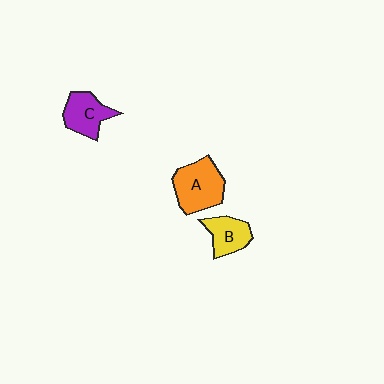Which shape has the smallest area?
Shape B (yellow).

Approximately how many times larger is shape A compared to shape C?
Approximately 1.3 times.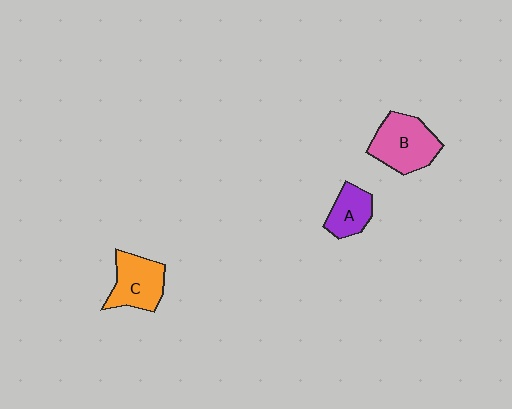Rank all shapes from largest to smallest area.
From largest to smallest: B (pink), C (orange), A (purple).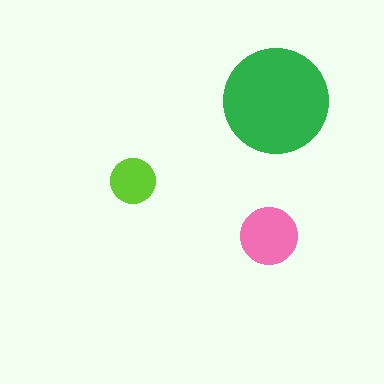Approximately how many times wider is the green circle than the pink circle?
About 2 times wider.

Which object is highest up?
The green circle is topmost.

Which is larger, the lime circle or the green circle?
The green one.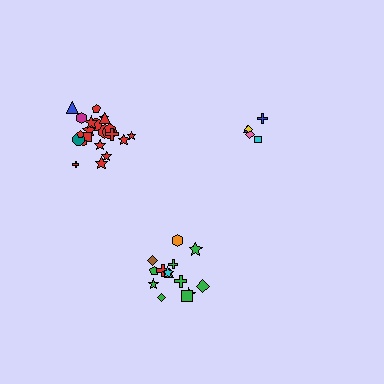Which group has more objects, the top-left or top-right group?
The top-left group.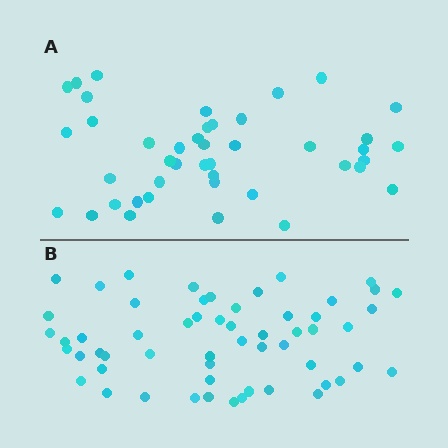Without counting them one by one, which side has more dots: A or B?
Region B (the bottom region) has more dots.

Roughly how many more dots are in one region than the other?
Region B has approximately 15 more dots than region A.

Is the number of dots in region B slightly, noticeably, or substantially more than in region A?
Region B has noticeably more, but not dramatically so. The ratio is roughly 1.3 to 1.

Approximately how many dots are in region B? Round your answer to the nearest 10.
About 60 dots. (The exact count is 57, which rounds to 60.)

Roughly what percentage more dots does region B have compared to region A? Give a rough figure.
About 35% more.